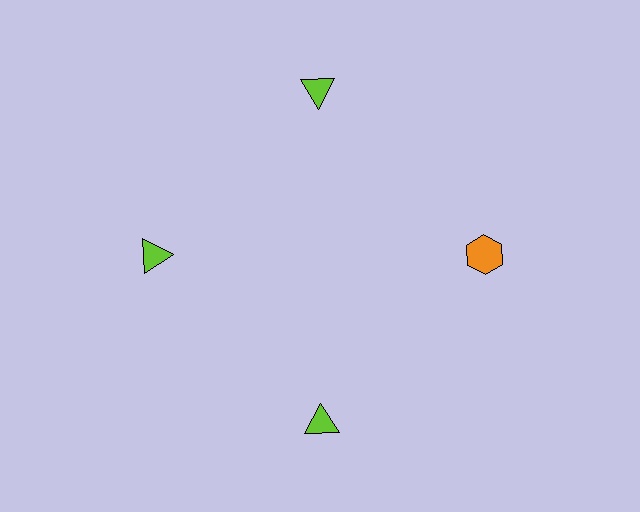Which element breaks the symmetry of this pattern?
The orange hexagon at roughly the 3 o'clock position breaks the symmetry. All other shapes are lime triangles.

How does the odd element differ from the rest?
It differs in both color (orange instead of lime) and shape (hexagon instead of triangle).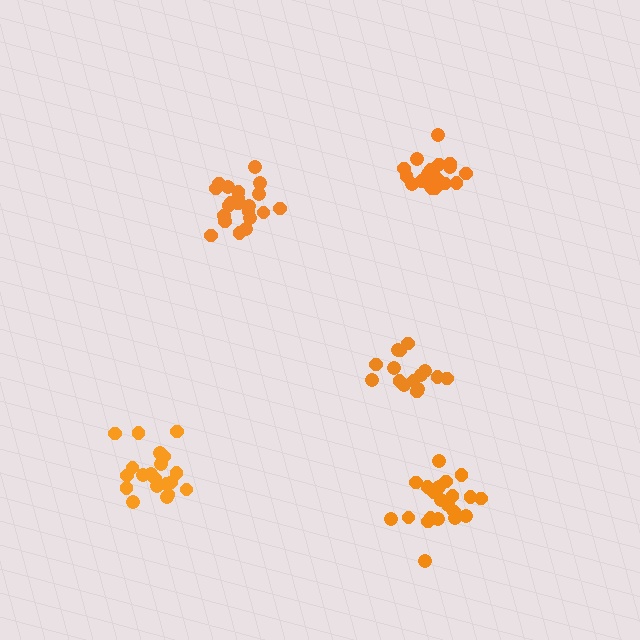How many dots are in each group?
Group 1: 15 dots, Group 2: 21 dots, Group 3: 21 dots, Group 4: 19 dots, Group 5: 21 dots (97 total).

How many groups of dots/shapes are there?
There are 5 groups.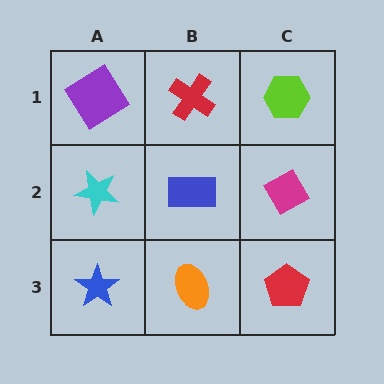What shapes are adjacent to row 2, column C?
A lime hexagon (row 1, column C), a red pentagon (row 3, column C), a blue rectangle (row 2, column B).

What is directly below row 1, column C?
A magenta diamond.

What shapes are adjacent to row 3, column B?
A blue rectangle (row 2, column B), a blue star (row 3, column A), a red pentagon (row 3, column C).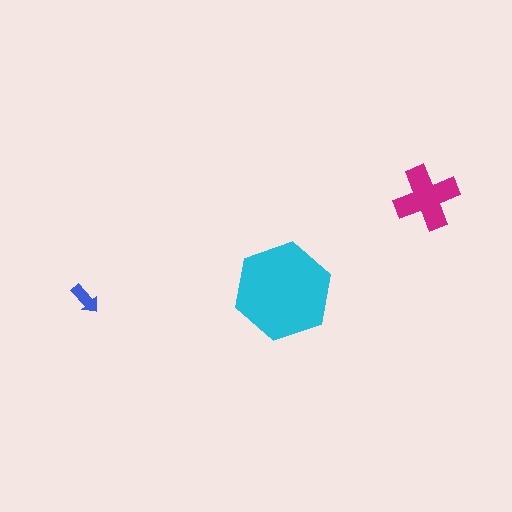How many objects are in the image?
There are 3 objects in the image.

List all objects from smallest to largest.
The blue arrow, the magenta cross, the cyan hexagon.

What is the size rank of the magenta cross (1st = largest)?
2nd.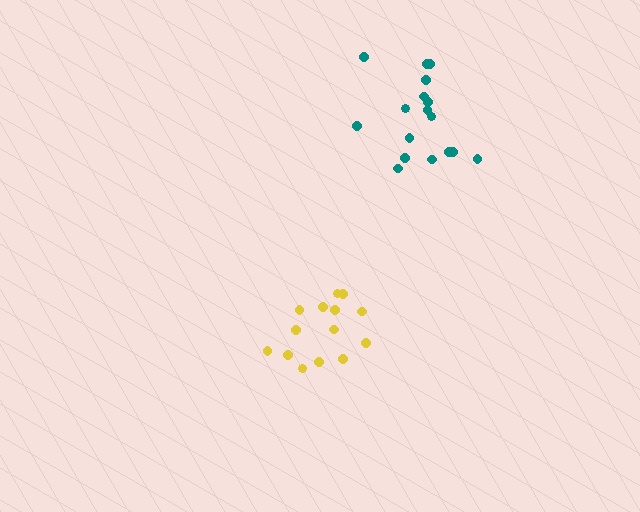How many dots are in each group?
Group 1: 17 dots, Group 2: 14 dots (31 total).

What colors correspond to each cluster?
The clusters are colored: teal, yellow.